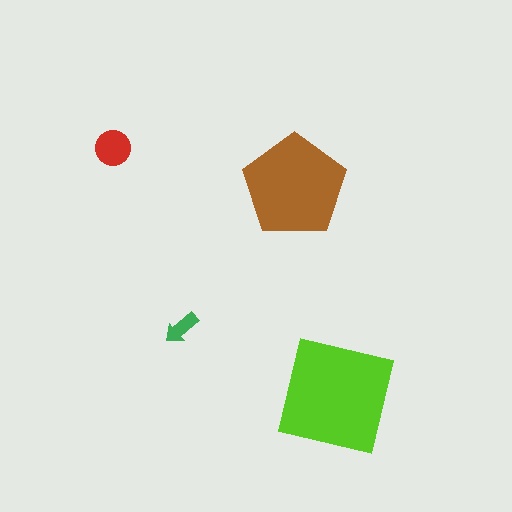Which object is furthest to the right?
The lime square is rightmost.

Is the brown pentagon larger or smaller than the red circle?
Larger.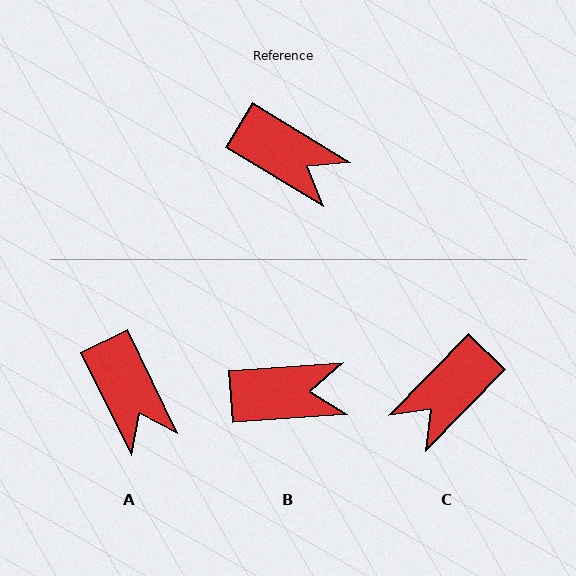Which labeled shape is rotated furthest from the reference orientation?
C, about 103 degrees away.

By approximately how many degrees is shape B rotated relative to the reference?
Approximately 35 degrees counter-clockwise.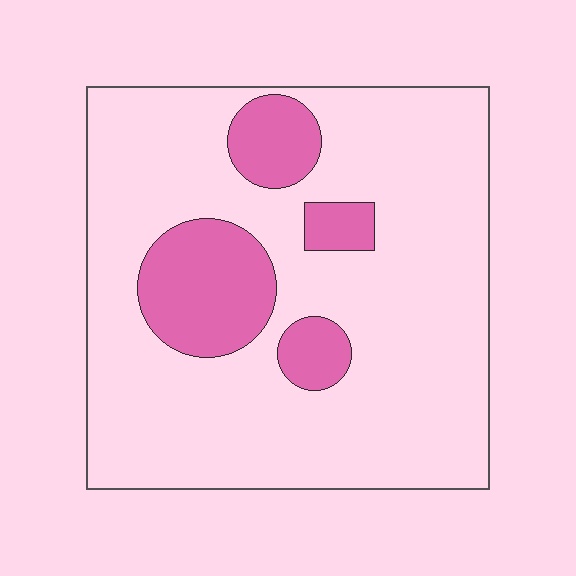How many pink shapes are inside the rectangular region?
4.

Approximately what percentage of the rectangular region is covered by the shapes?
Approximately 20%.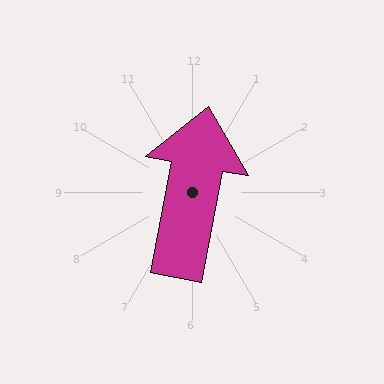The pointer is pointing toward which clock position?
Roughly 12 o'clock.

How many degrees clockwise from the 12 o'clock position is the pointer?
Approximately 11 degrees.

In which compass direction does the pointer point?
North.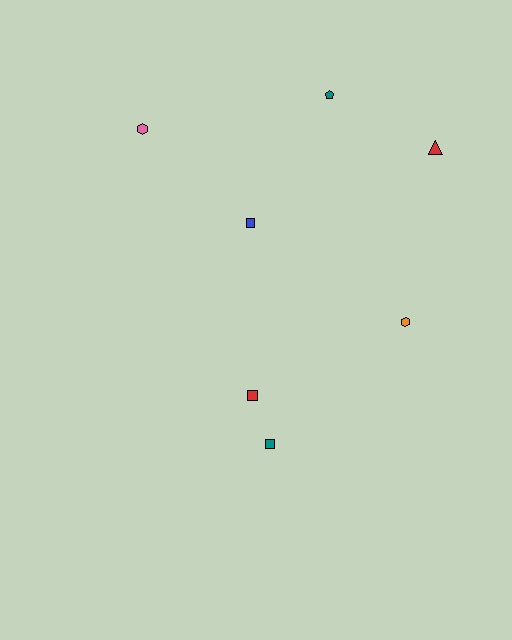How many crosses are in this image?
There are no crosses.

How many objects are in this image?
There are 7 objects.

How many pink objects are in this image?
There is 1 pink object.